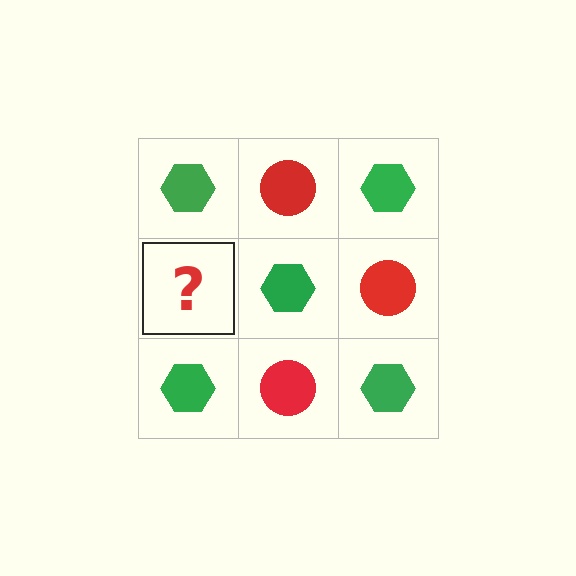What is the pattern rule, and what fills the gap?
The rule is that it alternates green hexagon and red circle in a checkerboard pattern. The gap should be filled with a red circle.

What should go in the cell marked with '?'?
The missing cell should contain a red circle.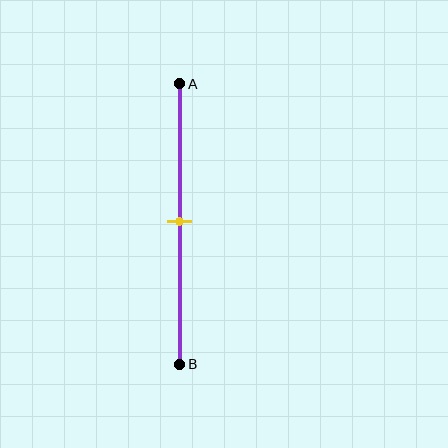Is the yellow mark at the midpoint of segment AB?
Yes, the mark is approximately at the midpoint.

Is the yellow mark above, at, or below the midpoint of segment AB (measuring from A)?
The yellow mark is approximately at the midpoint of segment AB.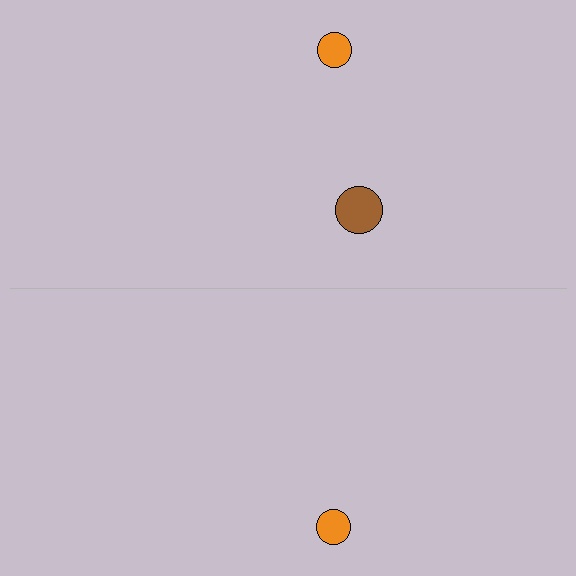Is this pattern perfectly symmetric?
No, the pattern is not perfectly symmetric. A brown circle is missing from the bottom side.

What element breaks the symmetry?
A brown circle is missing from the bottom side.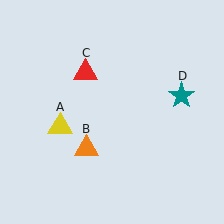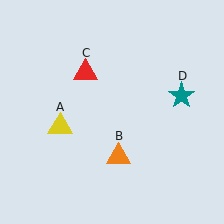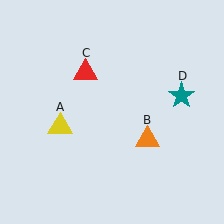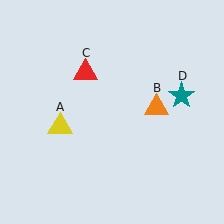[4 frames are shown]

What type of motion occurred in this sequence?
The orange triangle (object B) rotated counterclockwise around the center of the scene.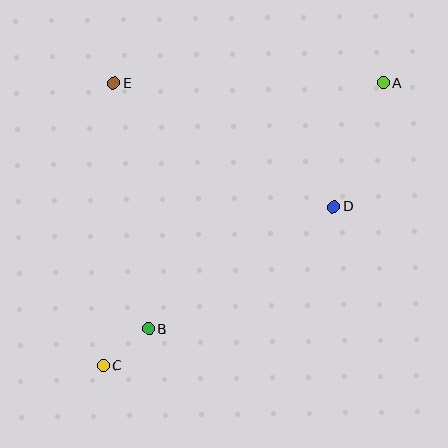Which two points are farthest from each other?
Points A and C are farthest from each other.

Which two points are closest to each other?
Points B and C are closest to each other.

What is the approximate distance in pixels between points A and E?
The distance between A and E is approximately 269 pixels.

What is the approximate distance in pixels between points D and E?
The distance between D and E is approximately 252 pixels.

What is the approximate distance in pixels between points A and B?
The distance between A and B is approximately 340 pixels.